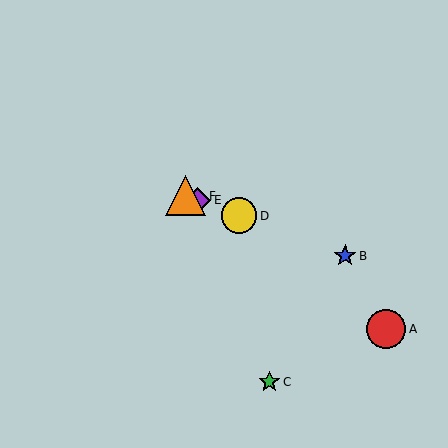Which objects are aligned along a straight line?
Objects B, D, E, F are aligned along a straight line.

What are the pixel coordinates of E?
Object E is at (198, 200).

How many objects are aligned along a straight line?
4 objects (B, D, E, F) are aligned along a straight line.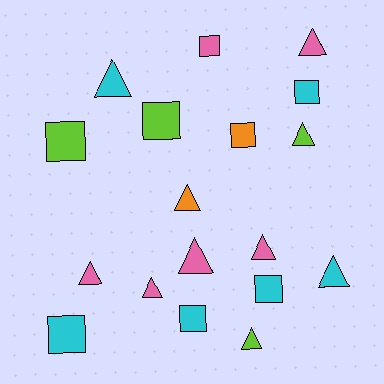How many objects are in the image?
There are 18 objects.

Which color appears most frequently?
Cyan, with 6 objects.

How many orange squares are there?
There is 1 orange square.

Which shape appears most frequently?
Triangle, with 10 objects.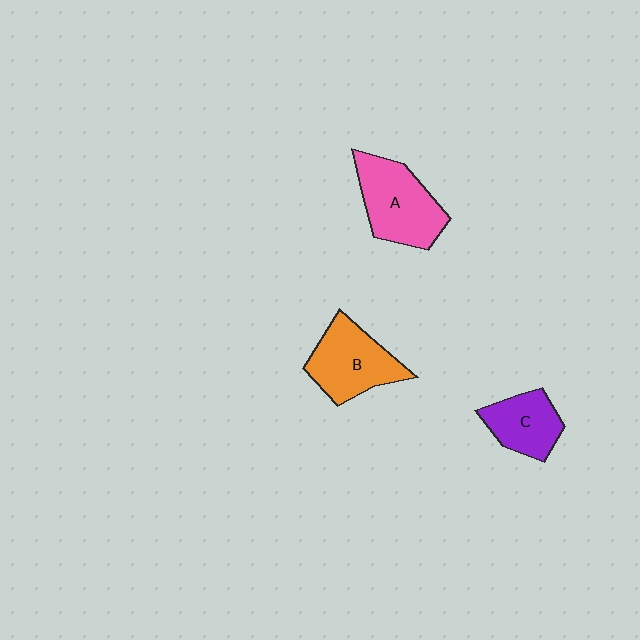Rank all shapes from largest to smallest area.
From largest to smallest: A (pink), B (orange), C (purple).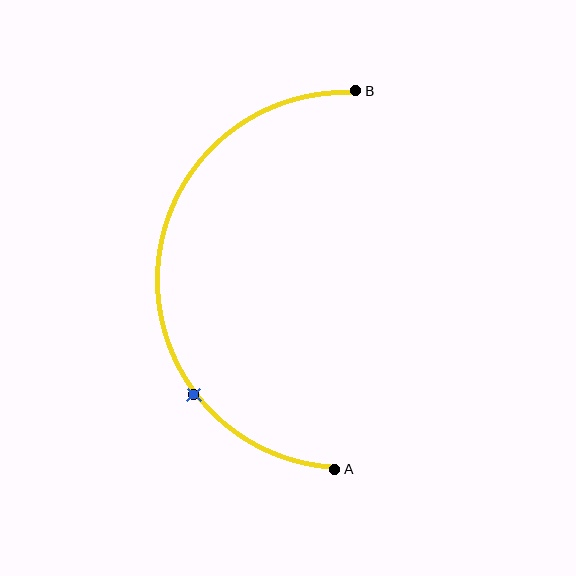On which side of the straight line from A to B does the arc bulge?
The arc bulges to the left of the straight line connecting A and B.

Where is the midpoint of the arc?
The arc midpoint is the point on the curve farthest from the straight line joining A and B. It sits to the left of that line.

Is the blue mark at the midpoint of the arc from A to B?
No. The blue mark lies on the arc but is closer to endpoint A. The arc midpoint would be at the point on the curve equidistant along the arc from both A and B.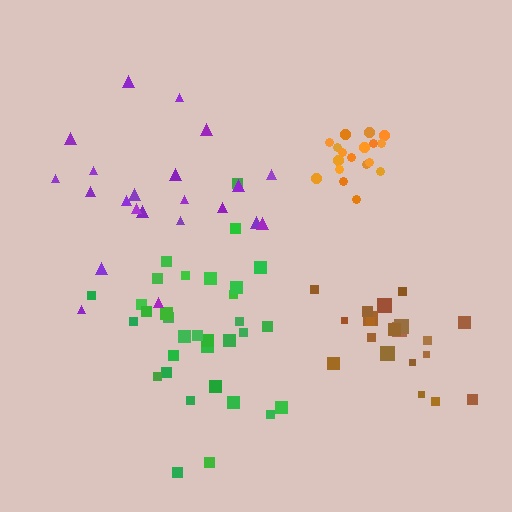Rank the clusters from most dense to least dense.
orange, green, brown, purple.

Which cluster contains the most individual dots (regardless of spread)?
Green (33).